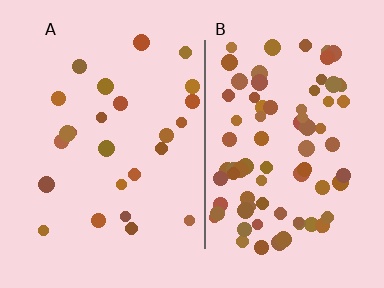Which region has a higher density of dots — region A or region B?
B (the right).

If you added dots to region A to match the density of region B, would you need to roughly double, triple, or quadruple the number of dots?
Approximately triple.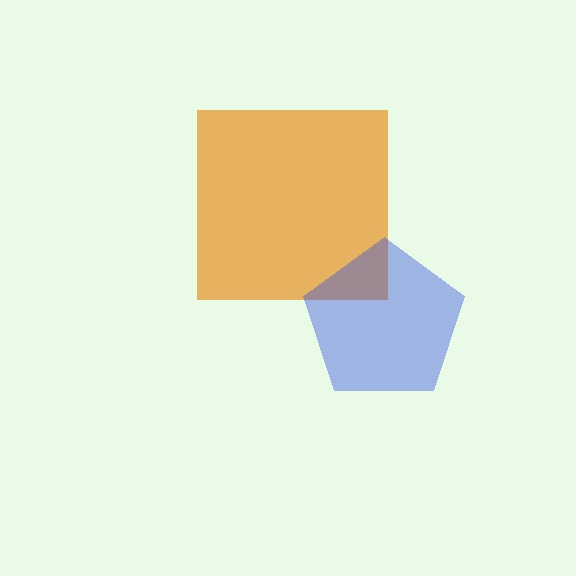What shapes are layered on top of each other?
The layered shapes are: an orange square, a blue pentagon.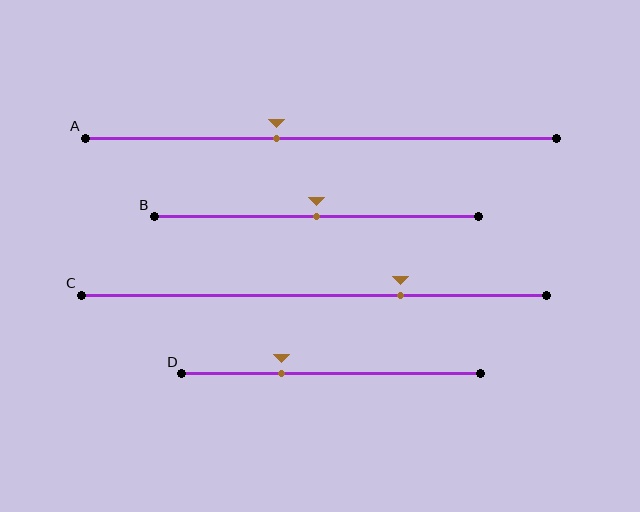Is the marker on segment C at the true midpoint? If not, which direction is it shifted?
No, the marker on segment C is shifted to the right by about 19% of the segment length.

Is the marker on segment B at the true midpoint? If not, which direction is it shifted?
Yes, the marker on segment B is at the true midpoint.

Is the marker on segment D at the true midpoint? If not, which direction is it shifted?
No, the marker on segment D is shifted to the left by about 16% of the segment length.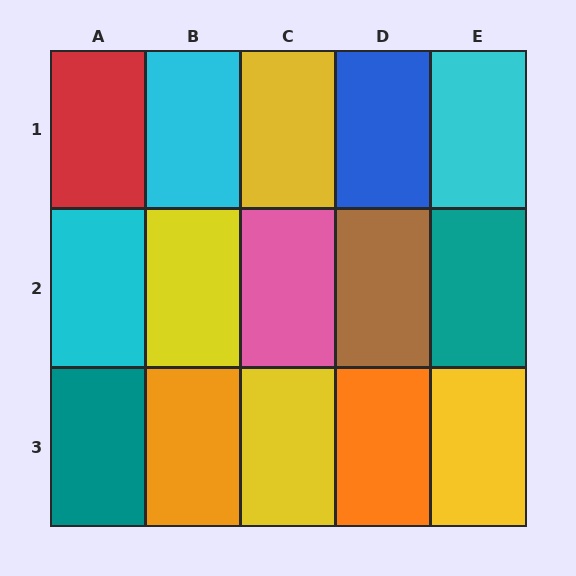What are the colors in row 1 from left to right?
Red, cyan, yellow, blue, cyan.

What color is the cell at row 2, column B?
Yellow.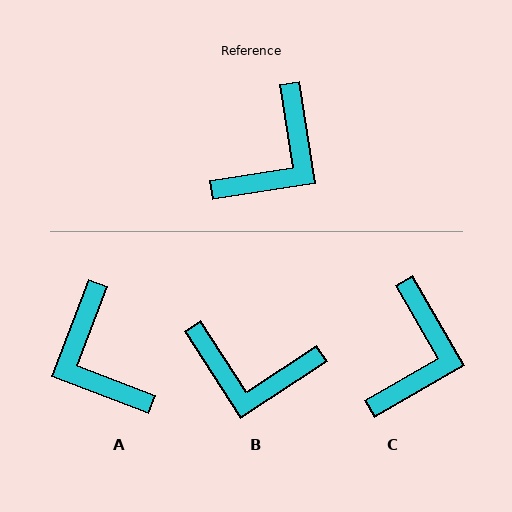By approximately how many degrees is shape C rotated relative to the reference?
Approximately 21 degrees counter-clockwise.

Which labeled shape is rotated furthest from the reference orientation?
A, about 120 degrees away.